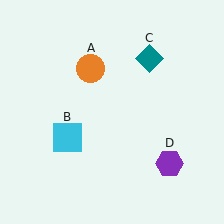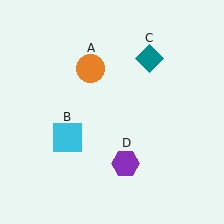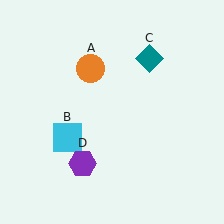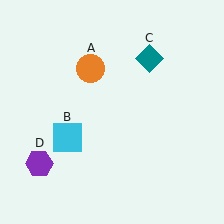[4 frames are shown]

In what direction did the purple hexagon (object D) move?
The purple hexagon (object D) moved left.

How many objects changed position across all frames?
1 object changed position: purple hexagon (object D).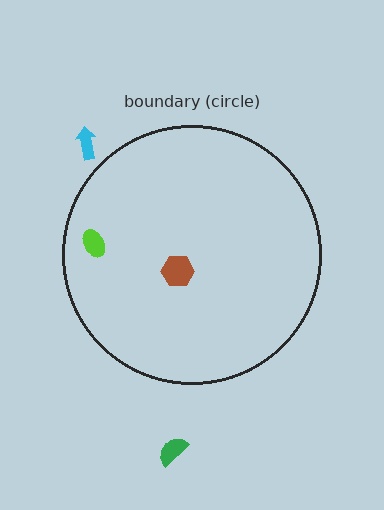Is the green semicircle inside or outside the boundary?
Outside.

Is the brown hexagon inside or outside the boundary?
Inside.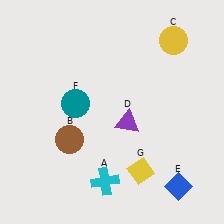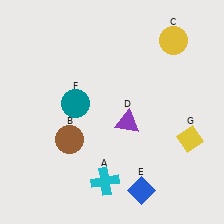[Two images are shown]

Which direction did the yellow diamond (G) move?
The yellow diamond (G) moved right.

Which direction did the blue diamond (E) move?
The blue diamond (E) moved left.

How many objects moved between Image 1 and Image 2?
2 objects moved between the two images.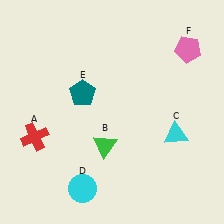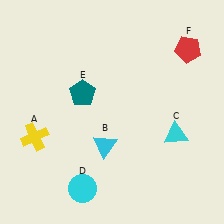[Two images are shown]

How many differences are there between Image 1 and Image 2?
There are 3 differences between the two images.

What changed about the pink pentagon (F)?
In Image 1, F is pink. In Image 2, it changed to red.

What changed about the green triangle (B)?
In Image 1, B is green. In Image 2, it changed to cyan.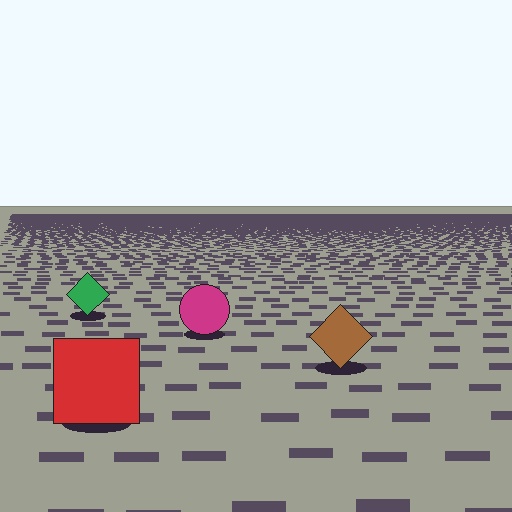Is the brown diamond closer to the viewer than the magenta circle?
Yes. The brown diamond is closer — you can tell from the texture gradient: the ground texture is coarser near it.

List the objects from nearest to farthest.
From nearest to farthest: the red square, the brown diamond, the magenta circle, the green diamond.